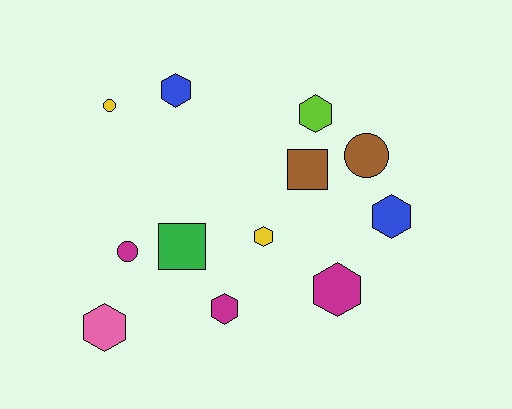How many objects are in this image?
There are 12 objects.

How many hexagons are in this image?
There are 7 hexagons.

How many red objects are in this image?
There are no red objects.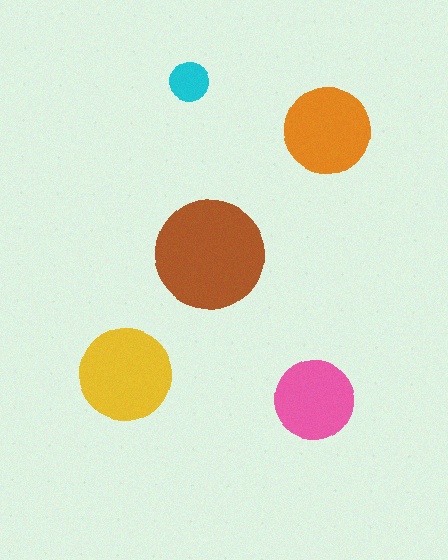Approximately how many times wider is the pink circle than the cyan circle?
About 2 times wider.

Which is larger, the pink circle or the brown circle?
The brown one.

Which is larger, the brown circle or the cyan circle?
The brown one.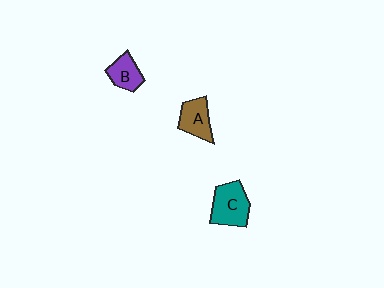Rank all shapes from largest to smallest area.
From largest to smallest: C (teal), A (brown), B (purple).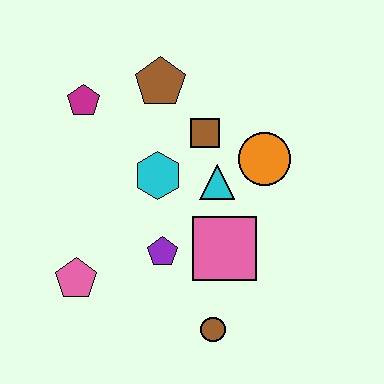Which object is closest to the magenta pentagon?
The brown pentagon is closest to the magenta pentagon.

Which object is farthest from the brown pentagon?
The brown circle is farthest from the brown pentagon.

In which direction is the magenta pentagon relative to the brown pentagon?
The magenta pentagon is to the left of the brown pentagon.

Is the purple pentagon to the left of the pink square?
Yes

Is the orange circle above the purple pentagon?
Yes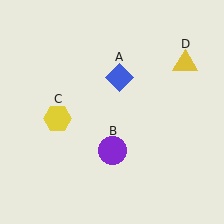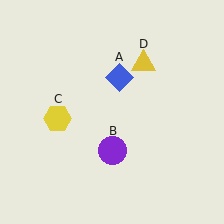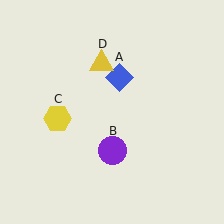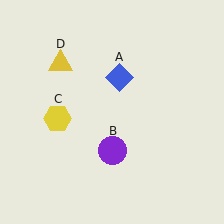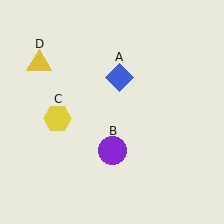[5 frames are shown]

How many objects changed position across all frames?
1 object changed position: yellow triangle (object D).